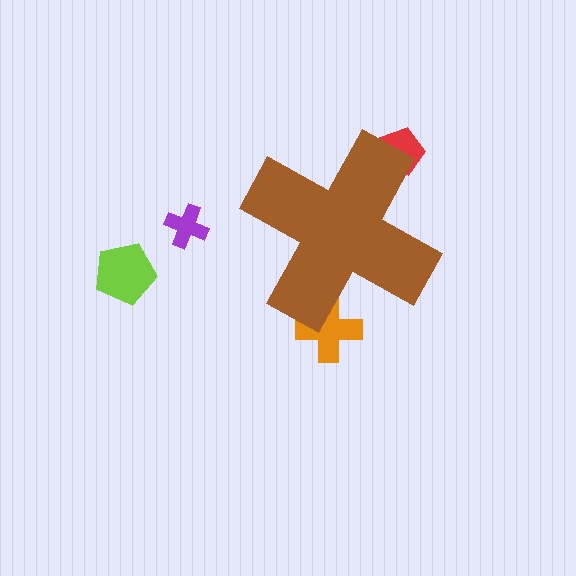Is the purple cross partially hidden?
No, the purple cross is fully visible.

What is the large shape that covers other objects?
A brown cross.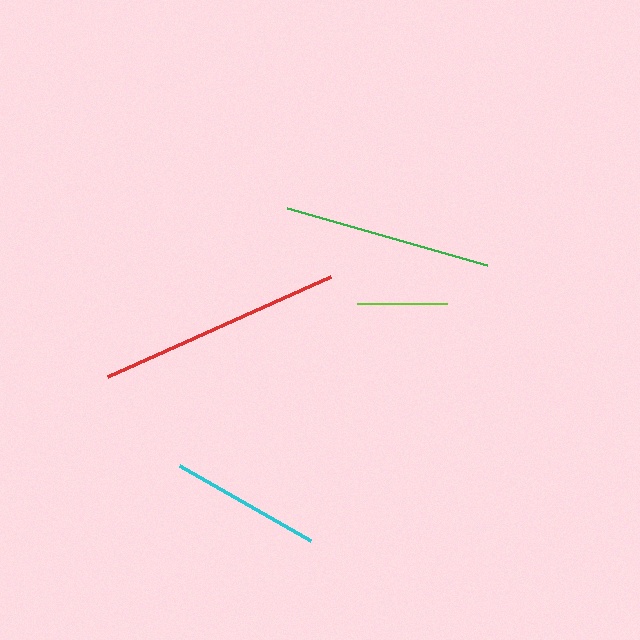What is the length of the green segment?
The green segment is approximately 208 pixels long.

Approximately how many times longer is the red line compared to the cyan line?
The red line is approximately 1.6 times the length of the cyan line.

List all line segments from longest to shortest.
From longest to shortest: red, green, cyan, lime.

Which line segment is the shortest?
The lime line is the shortest at approximately 90 pixels.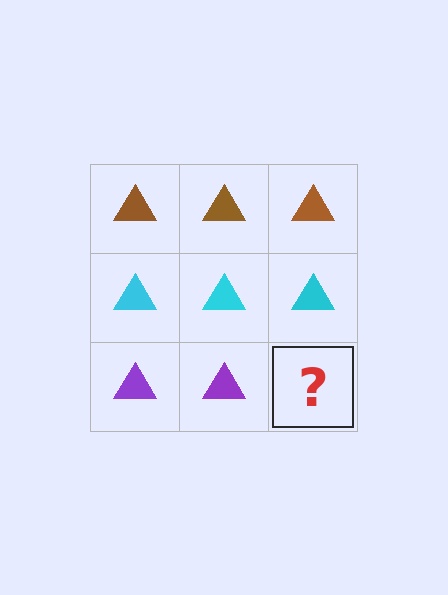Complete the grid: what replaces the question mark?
The question mark should be replaced with a purple triangle.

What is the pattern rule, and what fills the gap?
The rule is that each row has a consistent color. The gap should be filled with a purple triangle.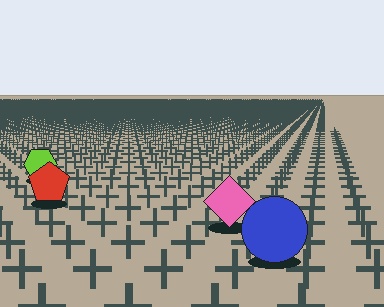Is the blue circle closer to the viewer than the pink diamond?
Yes. The blue circle is closer — you can tell from the texture gradient: the ground texture is coarser near it.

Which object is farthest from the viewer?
The lime hexagon is farthest from the viewer. It appears smaller and the ground texture around it is denser.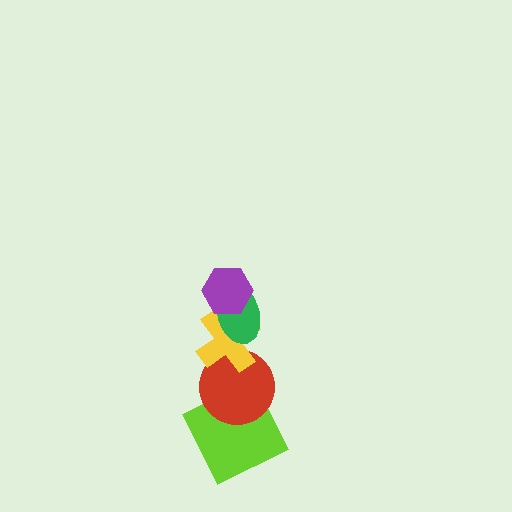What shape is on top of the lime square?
The red circle is on top of the lime square.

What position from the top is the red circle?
The red circle is 4th from the top.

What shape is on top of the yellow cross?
The green ellipse is on top of the yellow cross.